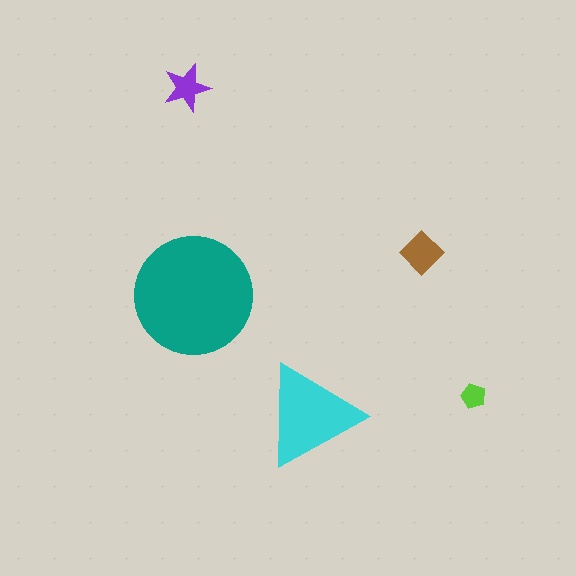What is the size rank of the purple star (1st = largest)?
4th.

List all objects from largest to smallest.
The teal circle, the cyan triangle, the brown diamond, the purple star, the lime pentagon.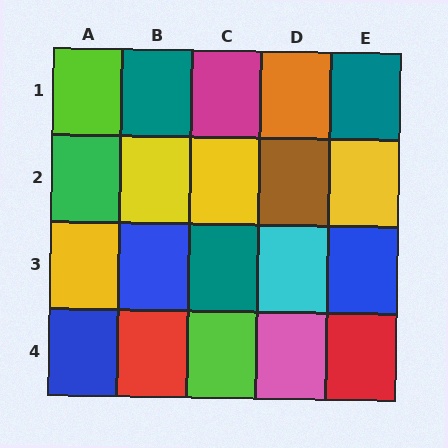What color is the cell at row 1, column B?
Teal.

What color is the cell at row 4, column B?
Red.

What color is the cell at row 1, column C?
Magenta.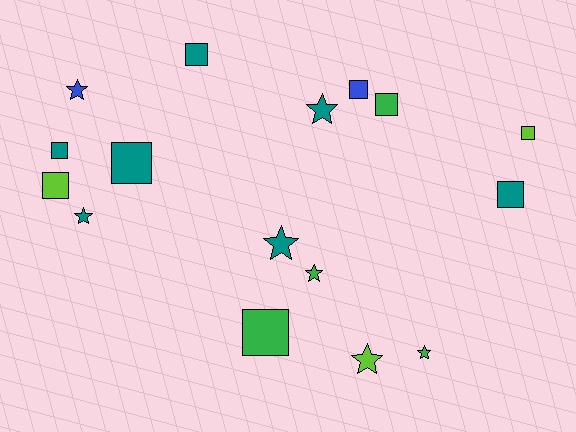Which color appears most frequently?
Teal, with 7 objects.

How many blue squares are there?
There is 1 blue square.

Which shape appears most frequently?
Square, with 9 objects.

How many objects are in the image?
There are 16 objects.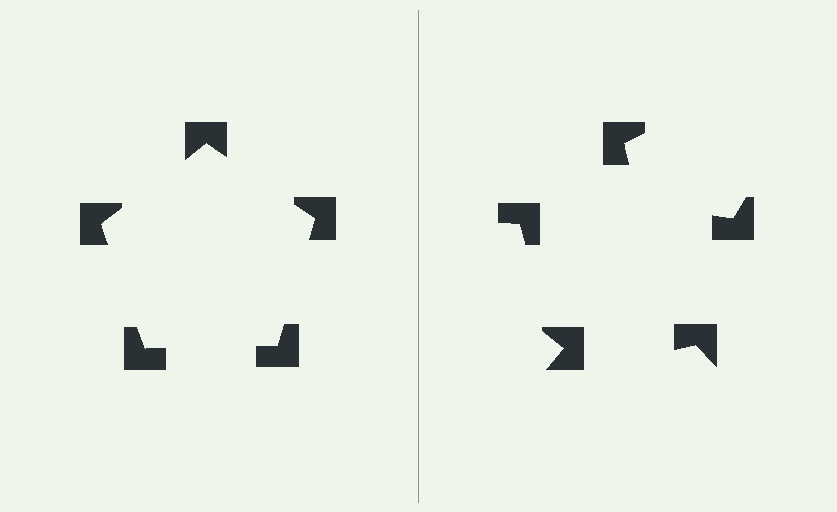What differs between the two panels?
The notched squares are positioned identically on both sides; only the wedge orientations differ. On the left they align to a pentagon; on the right they are misaligned.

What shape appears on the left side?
An illusory pentagon.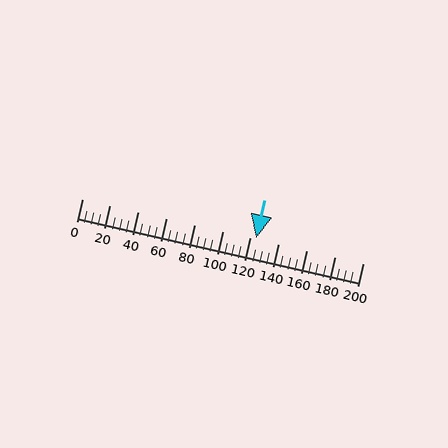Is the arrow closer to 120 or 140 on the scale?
The arrow is closer to 120.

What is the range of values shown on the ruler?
The ruler shows values from 0 to 200.